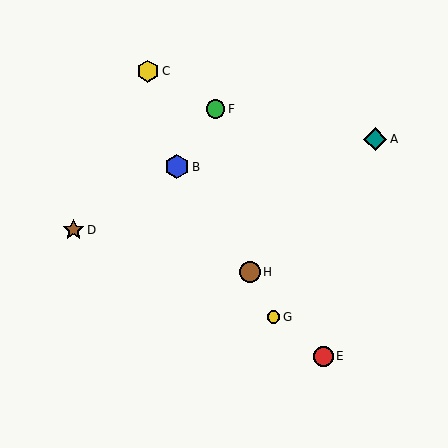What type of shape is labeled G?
Shape G is a yellow circle.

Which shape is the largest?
The blue hexagon (labeled B) is the largest.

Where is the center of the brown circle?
The center of the brown circle is at (250, 272).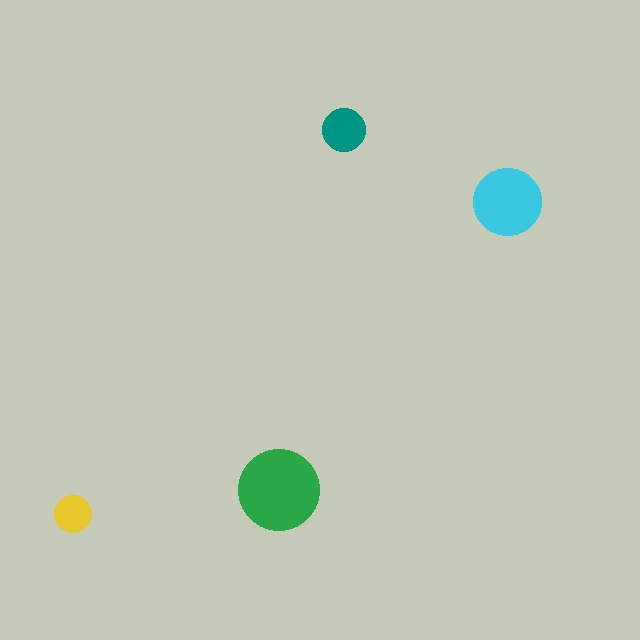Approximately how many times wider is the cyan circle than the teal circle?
About 1.5 times wider.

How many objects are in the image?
There are 4 objects in the image.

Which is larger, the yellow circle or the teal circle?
The teal one.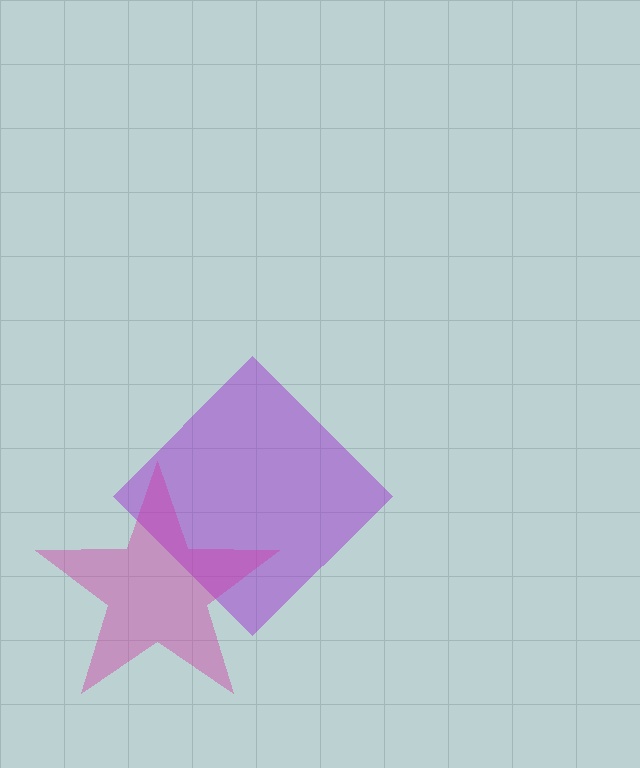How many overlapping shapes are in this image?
There are 2 overlapping shapes in the image.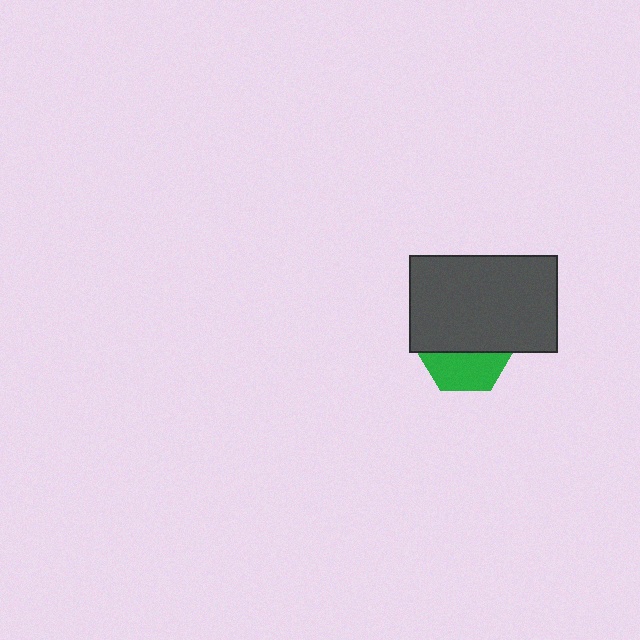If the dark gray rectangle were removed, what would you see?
You would see the complete green hexagon.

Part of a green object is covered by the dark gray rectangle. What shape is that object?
It is a hexagon.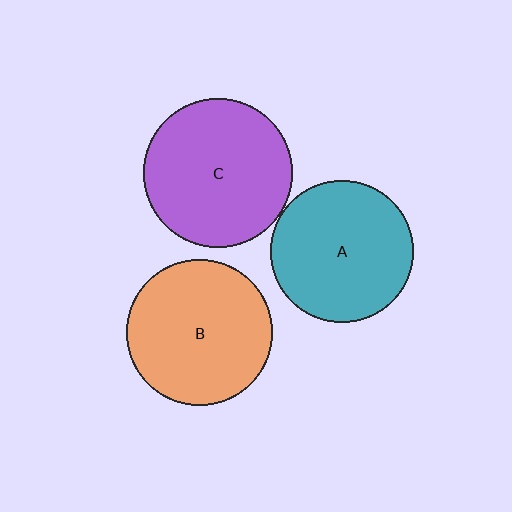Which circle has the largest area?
Circle C (purple).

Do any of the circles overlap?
No, none of the circles overlap.